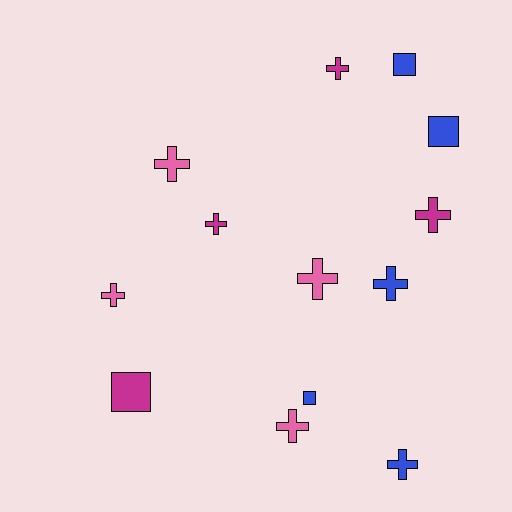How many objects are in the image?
There are 13 objects.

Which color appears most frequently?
Blue, with 5 objects.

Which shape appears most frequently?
Cross, with 9 objects.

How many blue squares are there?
There are 3 blue squares.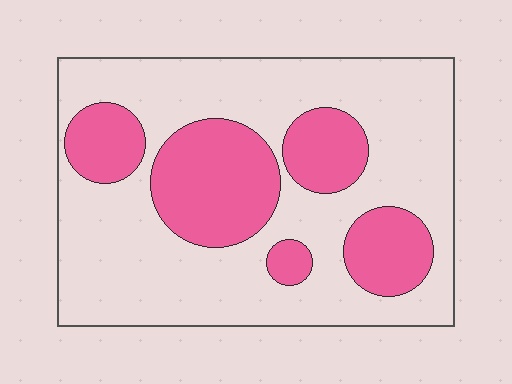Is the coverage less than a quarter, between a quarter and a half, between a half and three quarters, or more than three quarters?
Between a quarter and a half.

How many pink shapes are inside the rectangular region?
5.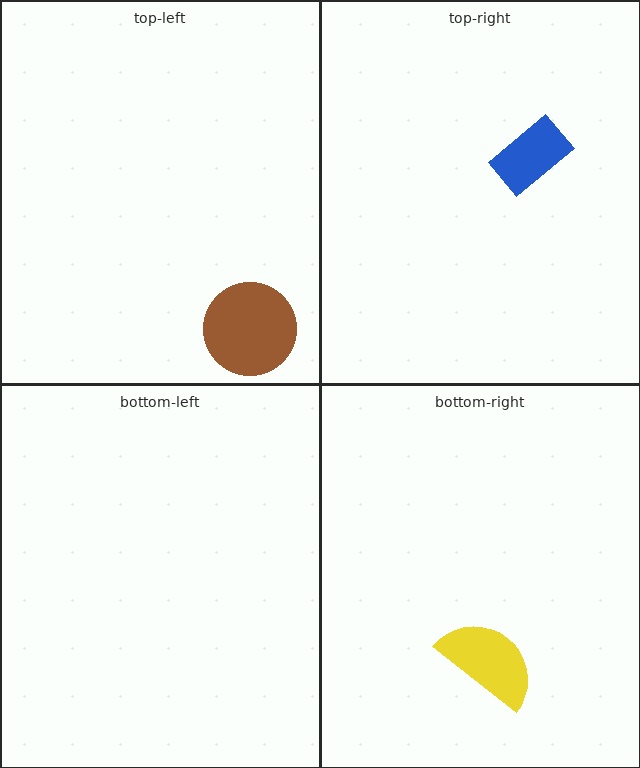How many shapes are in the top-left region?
1.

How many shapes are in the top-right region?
1.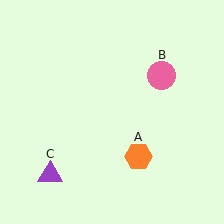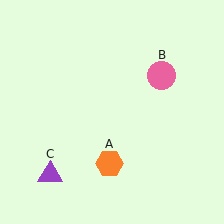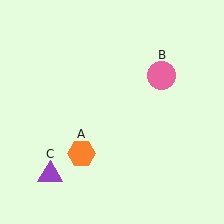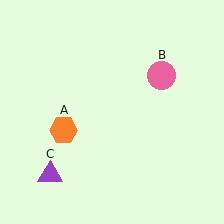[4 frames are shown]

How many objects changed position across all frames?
1 object changed position: orange hexagon (object A).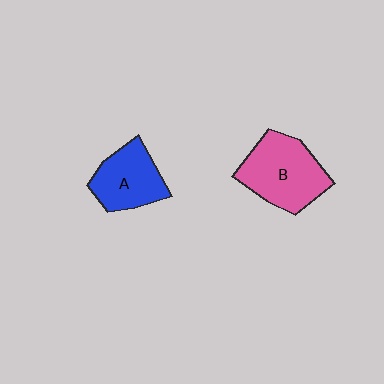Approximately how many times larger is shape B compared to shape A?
Approximately 1.3 times.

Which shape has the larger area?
Shape B (pink).